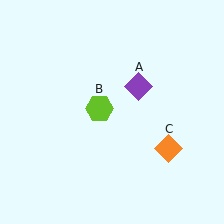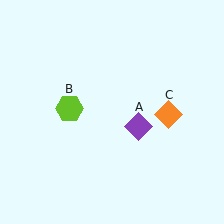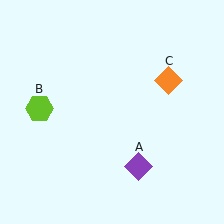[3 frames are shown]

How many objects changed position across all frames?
3 objects changed position: purple diamond (object A), lime hexagon (object B), orange diamond (object C).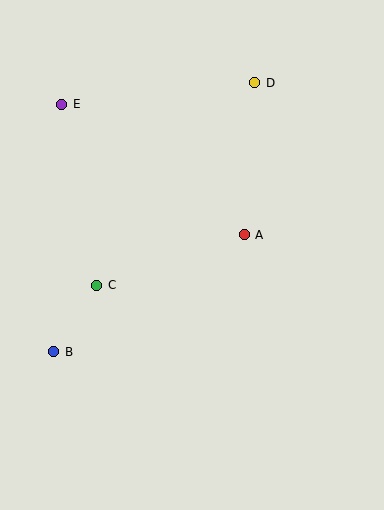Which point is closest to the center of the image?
Point A at (244, 235) is closest to the center.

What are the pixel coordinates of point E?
Point E is at (62, 104).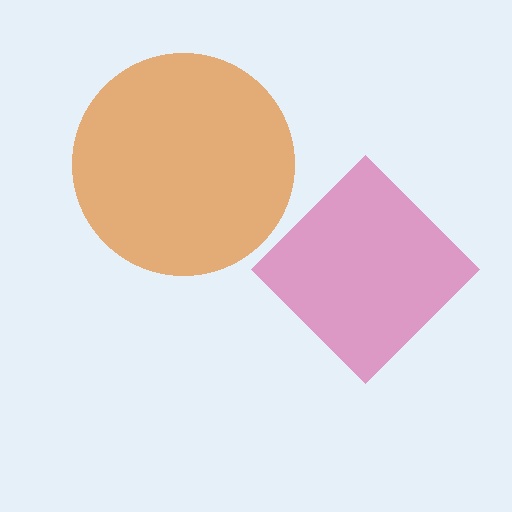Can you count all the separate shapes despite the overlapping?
Yes, there are 2 separate shapes.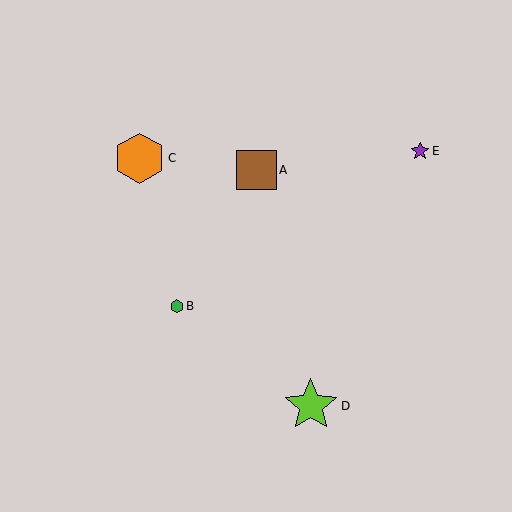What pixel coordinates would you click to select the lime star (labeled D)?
Click at (311, 406) to select the lime star D.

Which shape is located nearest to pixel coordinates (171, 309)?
The green hexagon (labeled B) at (177, 306) is nearest to that location.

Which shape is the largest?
The lime star (labeled D) is the largest.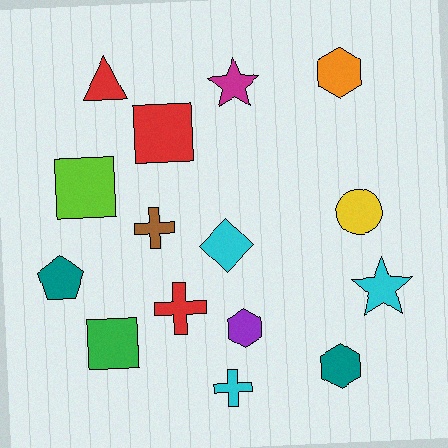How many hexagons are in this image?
There are 3 hexagons.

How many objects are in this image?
There are 15 objects.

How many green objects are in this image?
There is 1 green object.